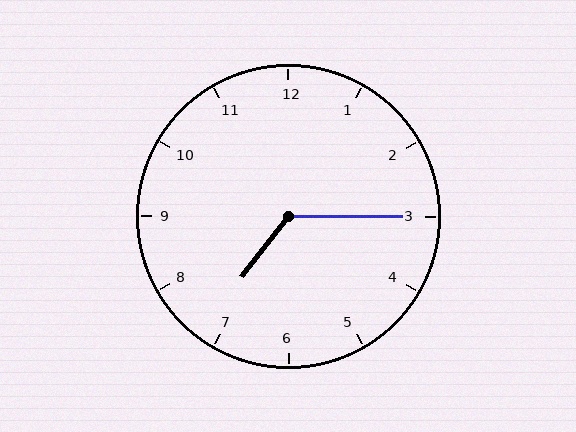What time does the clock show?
7:15.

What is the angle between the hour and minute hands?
Approximately 128 degrees.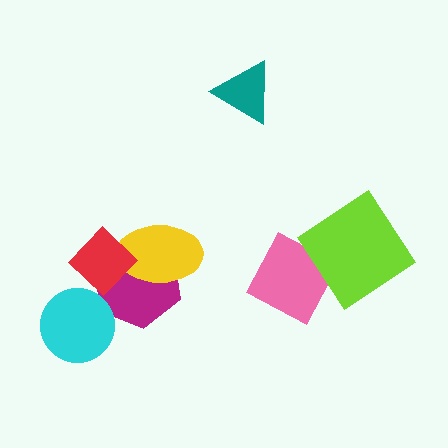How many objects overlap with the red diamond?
2 objects overlap with the red diamond.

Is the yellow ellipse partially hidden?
Yes, it is partially covered by another shape.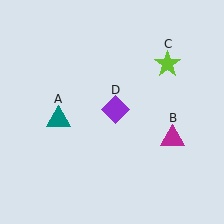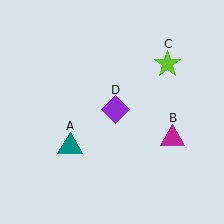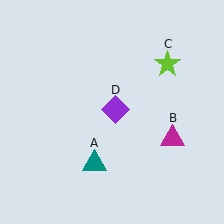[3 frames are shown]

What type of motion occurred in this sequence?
The teal triangle (object A) rotated counterclockwise around the center of the scene.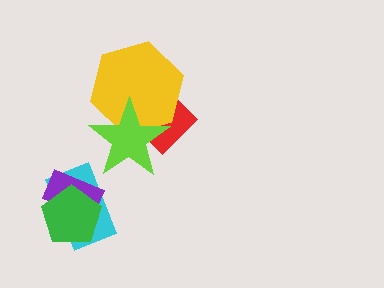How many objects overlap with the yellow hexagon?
2 objects overlap with the yellow hexagon.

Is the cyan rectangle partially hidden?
Yes, it is partially covered by another shape.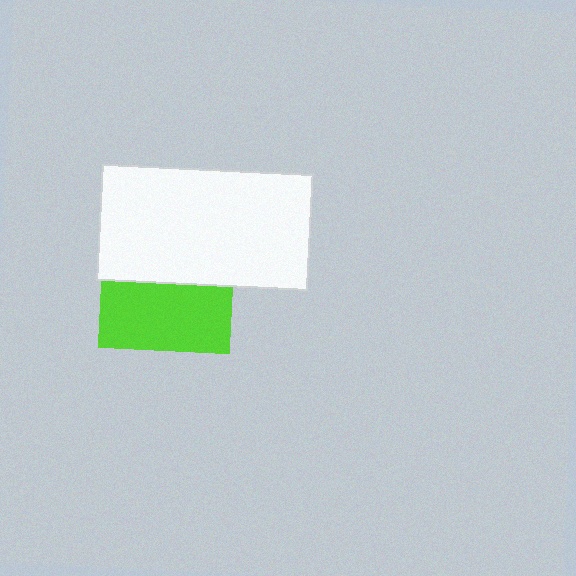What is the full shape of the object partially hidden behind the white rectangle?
The partially hidden object is a lime square.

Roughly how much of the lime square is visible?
About half of it is visible (roughly 52%).